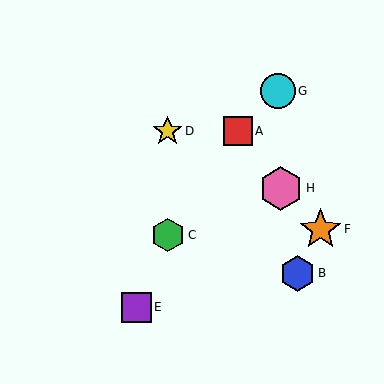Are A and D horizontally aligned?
Yes, both are at y≈131.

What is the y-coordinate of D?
Object D is at y≈131.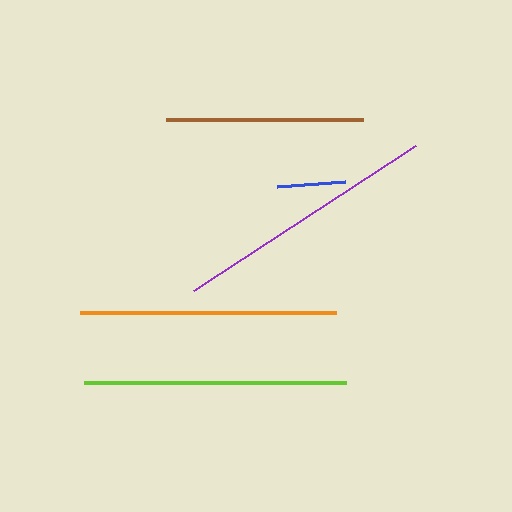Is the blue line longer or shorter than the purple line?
The purple line is longer than the blue line.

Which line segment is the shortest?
The blue line is the shortest at approximately 68 pixels.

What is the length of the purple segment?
The purple segment is approximately 265 pixels long.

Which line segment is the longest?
The purple line is the longest at approximately 265 pixels.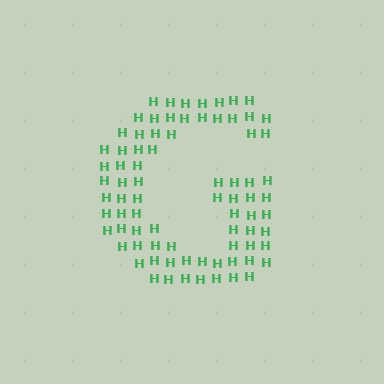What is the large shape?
The large shape is the letter G.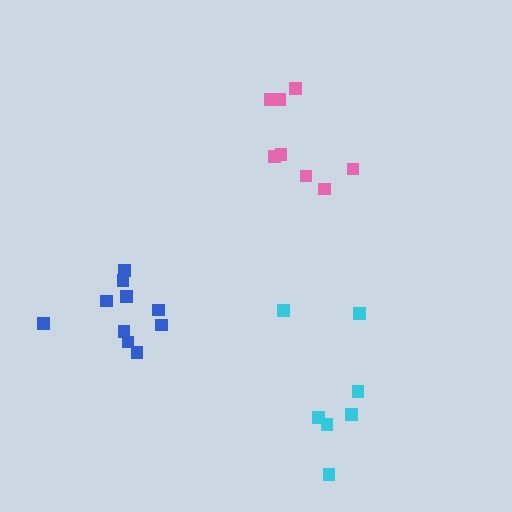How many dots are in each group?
Group 1: 8 dots, Group 2: 7 dots, Group 3: 10 dots (25 total).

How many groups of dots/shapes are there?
There are 3 groups.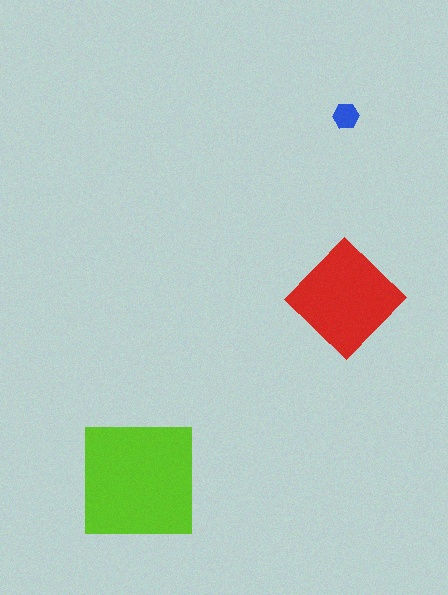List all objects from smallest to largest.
The blue hexagon, the red diamond, the lime square.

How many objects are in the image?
There are 3 objects in the image.